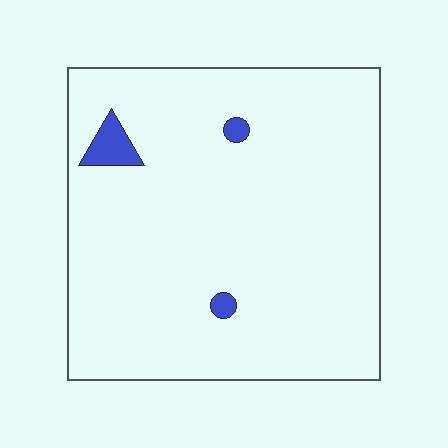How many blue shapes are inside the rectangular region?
3.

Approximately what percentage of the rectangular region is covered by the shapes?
Approximately 5%.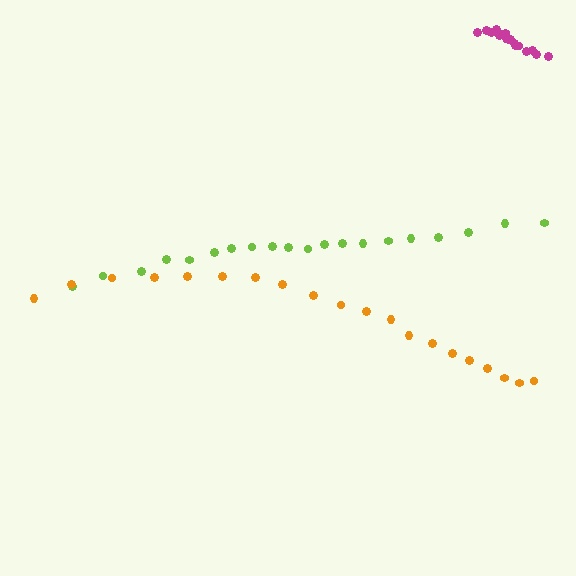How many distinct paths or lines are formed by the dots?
There are 3 distinct paths.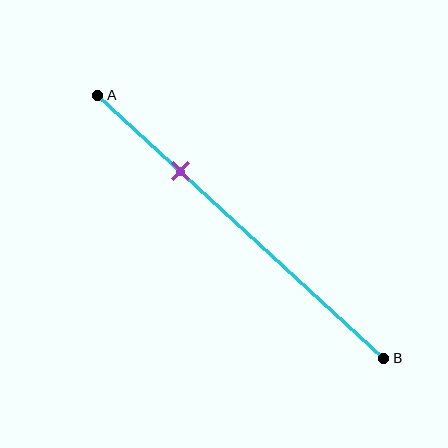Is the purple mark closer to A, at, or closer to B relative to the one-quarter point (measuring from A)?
The purple mark is closer to point B than the one-quarter point of segment AB.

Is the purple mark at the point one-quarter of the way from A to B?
No, the mark is at about 30% from A, not at the 25% one-quarter point.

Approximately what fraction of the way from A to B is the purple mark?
The purple mark is approximately 30% of the way from A to B.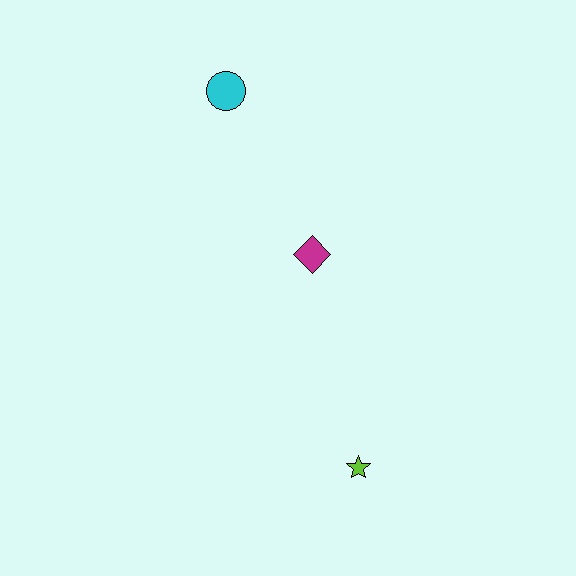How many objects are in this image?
There are 3 objects.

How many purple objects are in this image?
There are no purple objects.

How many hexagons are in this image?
There are no hexagons.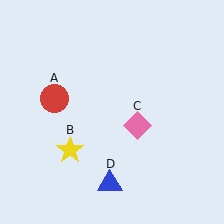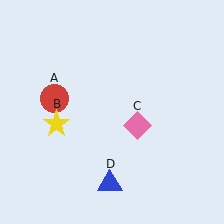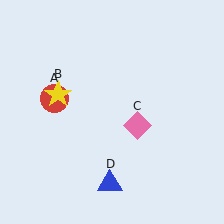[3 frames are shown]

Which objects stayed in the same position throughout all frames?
Red circle (object A) and pink diamond (object C) and blue triangle (object D) remained stationary.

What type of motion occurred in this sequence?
The yellow star (object B) rotated clockwise around the center of the scene.